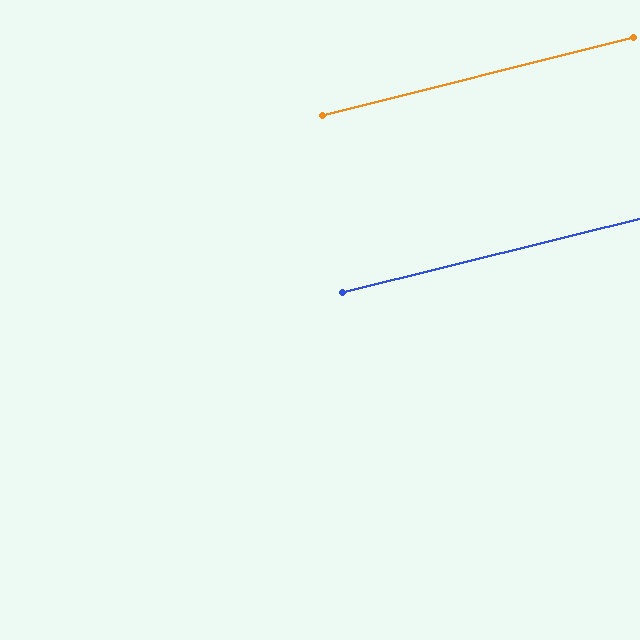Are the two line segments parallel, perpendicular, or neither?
Parallel — their directions differ by only 0.2°.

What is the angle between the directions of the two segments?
Approximately 0 degrees.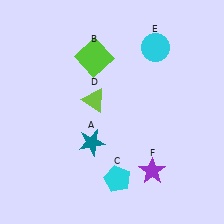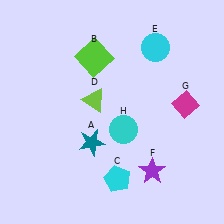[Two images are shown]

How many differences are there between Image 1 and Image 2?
There are 2 differences between the two images.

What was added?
A magenta diamond (G), a cyan circle (H) were added in Image 2.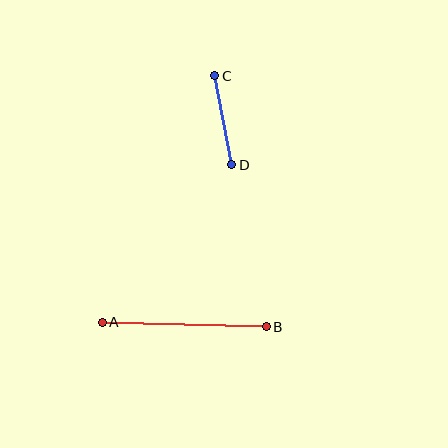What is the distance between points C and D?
The distance is approximately 91 pixels.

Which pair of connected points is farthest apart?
Points A and B are farthest apart.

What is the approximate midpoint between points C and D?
The midpoint is at approximately (223, 120) pixels.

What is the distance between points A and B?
The distance is approximately 164 pixels.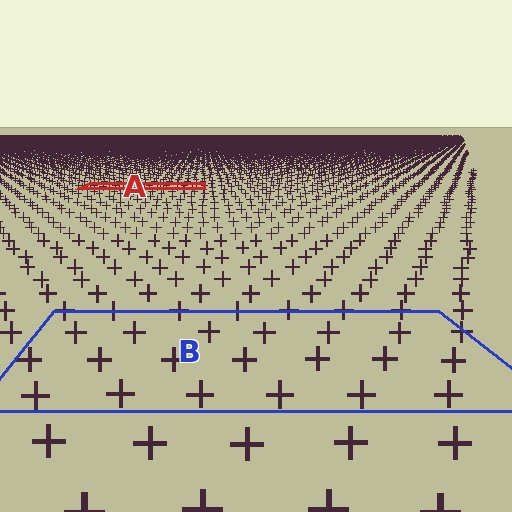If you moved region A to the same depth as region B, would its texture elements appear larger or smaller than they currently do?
They would appear larger. At a closer depth, the same texture elements are projected at a bigger on-screen size.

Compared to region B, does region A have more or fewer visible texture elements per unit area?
Region A has more texture elements per unit area — they are packed more densely because it is farther away.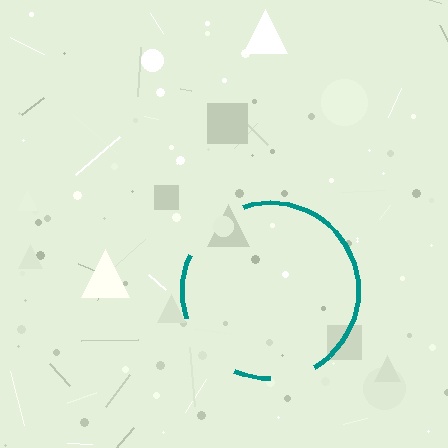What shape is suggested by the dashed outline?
The dashed outline suggests a circle.